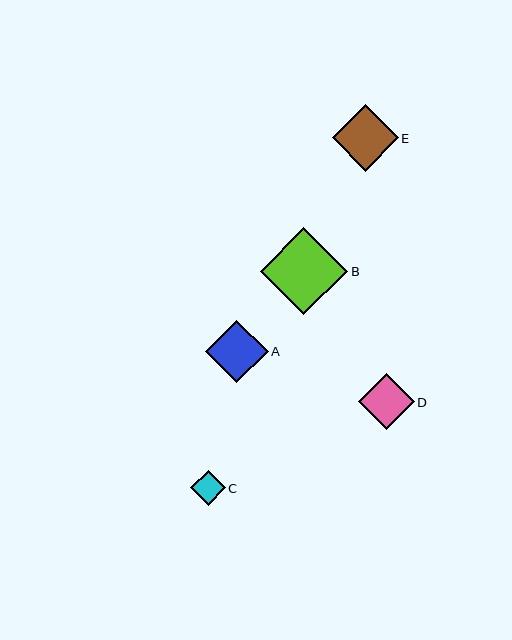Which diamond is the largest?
Diamond B is the largest with a size of approximately 87 pixels.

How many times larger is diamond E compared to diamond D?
Diamond E is approximately 1.2 times the size of diamond D.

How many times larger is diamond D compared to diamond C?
Diamond D is approximately 1.6 times the size of diamond C.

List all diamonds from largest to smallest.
From largest to smallest: B, E, A, D, C.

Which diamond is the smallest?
Diamond C is the smallest with a size of approximately 34 pixels.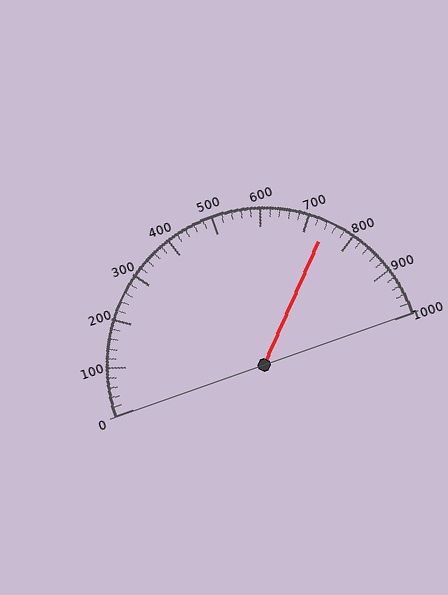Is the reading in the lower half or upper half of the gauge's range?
The reading is in the upper half of the range (0 to 1000).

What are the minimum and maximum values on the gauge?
The gauge ranges from 0 to 1000.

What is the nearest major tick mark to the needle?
The nearest major tick mark is 700.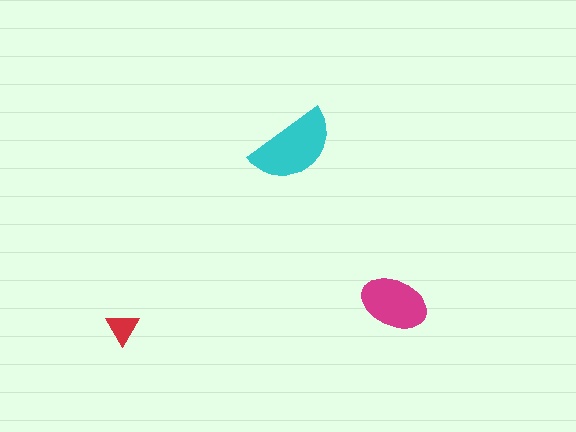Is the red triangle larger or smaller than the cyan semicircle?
Smaller.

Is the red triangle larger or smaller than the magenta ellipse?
Smaller.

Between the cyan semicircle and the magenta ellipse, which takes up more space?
The cyan semicircle.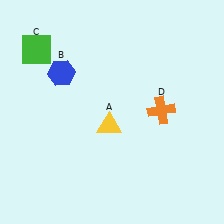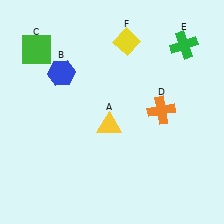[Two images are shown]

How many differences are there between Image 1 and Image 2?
There are 2 differences between the two images.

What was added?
A green cross (E), a yellow diamond (F) were added in Image 2.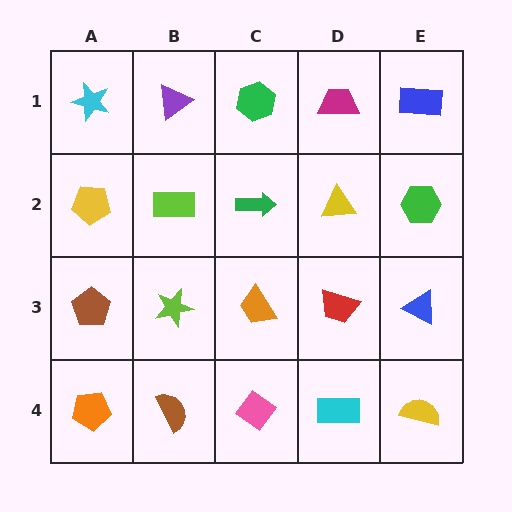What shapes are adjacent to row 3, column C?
A green arrow (row 2, column C), a pink diamond (row 4, column C), a lime star (row 3, column B), a red trapezoid (row 3, column D).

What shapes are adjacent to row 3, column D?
A yellow triangle (row 2, column D), a cyan rectangle (row 4, column D), an orange trapezoid (row 3, column C), a blue triangle (row 3, column E).